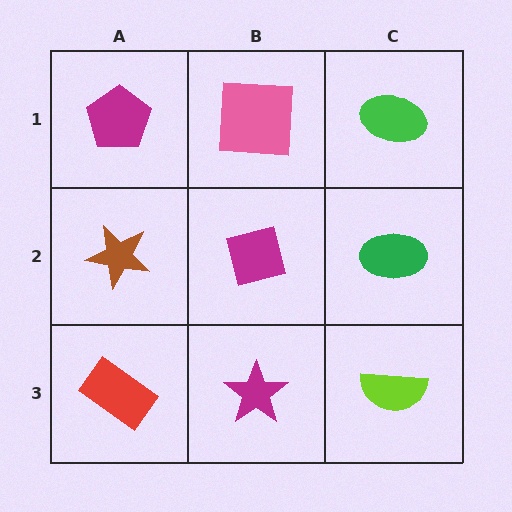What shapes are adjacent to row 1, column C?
A green ellipse (row 2, column C), a pink square (row 1, column B).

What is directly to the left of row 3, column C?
A magenta star.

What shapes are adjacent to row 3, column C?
A green ellipse (row 2, column C), a magenta star (row 3, column B).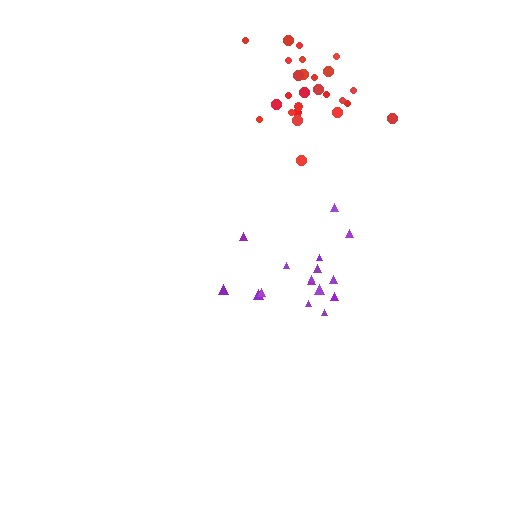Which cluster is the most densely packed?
Red.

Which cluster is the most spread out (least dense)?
Purple.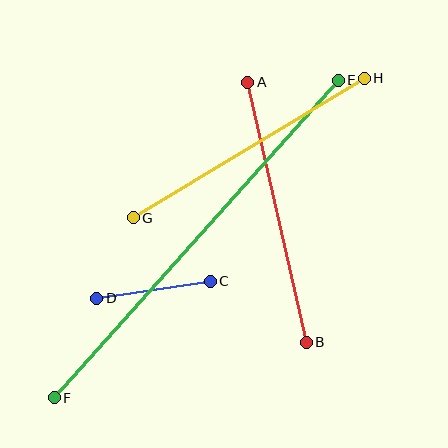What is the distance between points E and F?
The distance is approximately 426 pixels.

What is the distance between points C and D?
The distance is approximately 115 pixels.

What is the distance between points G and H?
The distance is approximately 270 pixels.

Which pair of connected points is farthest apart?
Points E and F are farthest apart.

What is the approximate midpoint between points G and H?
The midpoint is at approximately (249, 148) pixels.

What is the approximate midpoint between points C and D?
The midpoint is at approximately (154, 290) pixels.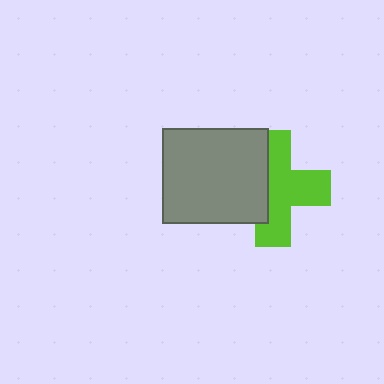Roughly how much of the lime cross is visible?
About half of it is visible (roughly 61%).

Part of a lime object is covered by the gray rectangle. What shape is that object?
It is a cross.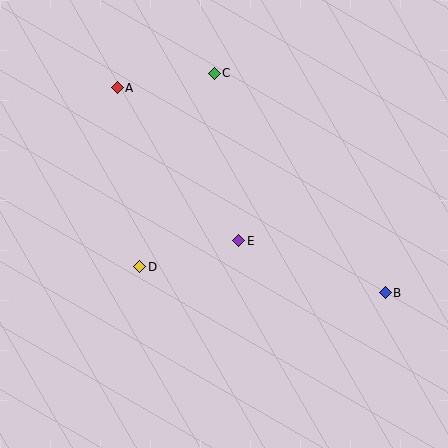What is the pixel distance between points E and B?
The distance between E and B is 156 pixels.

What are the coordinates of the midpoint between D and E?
The midpoint between D and E is at (189, 254).